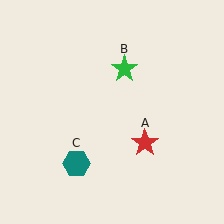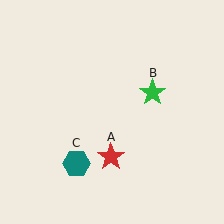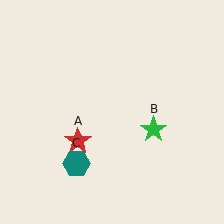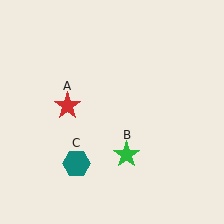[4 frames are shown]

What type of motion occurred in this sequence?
The red star (object A), green star (object B) rotated clockwise around the center of the scene.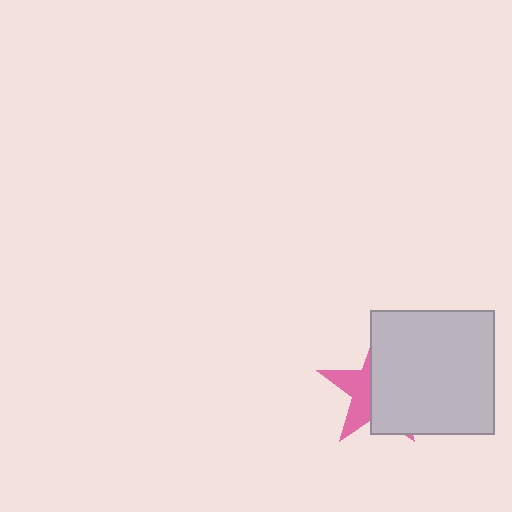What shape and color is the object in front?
The object in front is a light gray square.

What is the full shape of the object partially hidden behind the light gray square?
The partially hidden object is a pink star.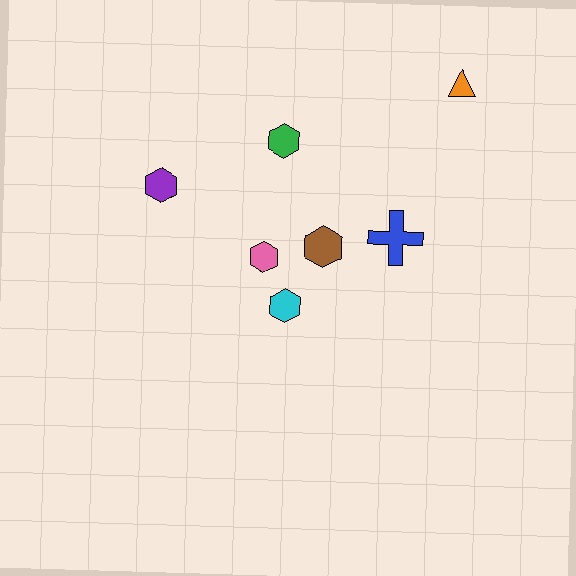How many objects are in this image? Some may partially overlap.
There are 7 objects.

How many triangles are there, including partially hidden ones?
There is 1 triangle.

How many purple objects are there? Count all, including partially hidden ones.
There is 1 purple object.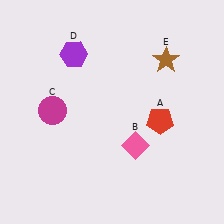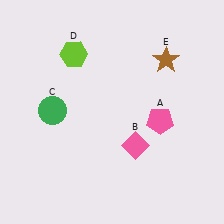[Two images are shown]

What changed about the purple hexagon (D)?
In Image 1, D is purple. In Image 2, it changed to lime.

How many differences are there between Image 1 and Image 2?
There are 3 differences between the two images.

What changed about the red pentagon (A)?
In Image 1, A is red. In Image 2, it changed to pink.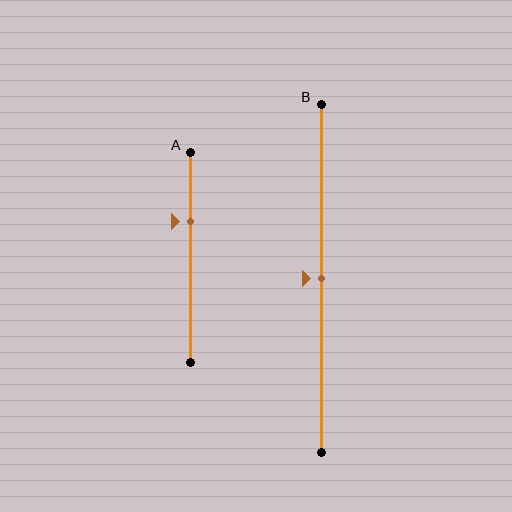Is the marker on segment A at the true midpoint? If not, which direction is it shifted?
No, the marker on segment A is shifted upward by about 17% of the segment length.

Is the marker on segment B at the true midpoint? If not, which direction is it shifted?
Yes, the marker on segment B is at the true midpoint.